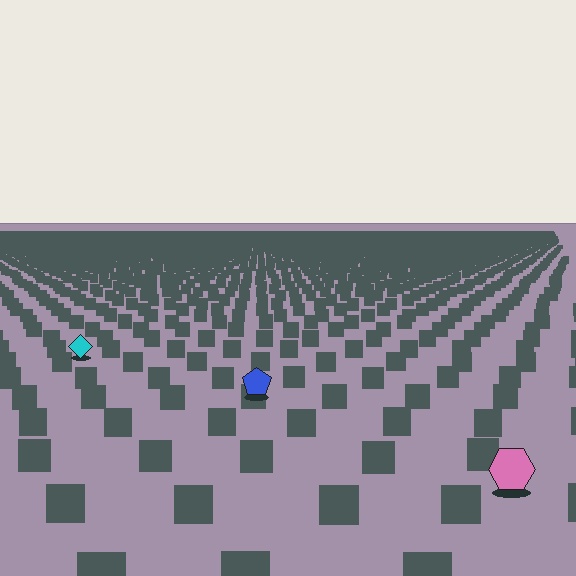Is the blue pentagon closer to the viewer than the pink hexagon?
No. The pink hexagon is closer — you can tell from the texture gradient: the ground texture is coarser near it.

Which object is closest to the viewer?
The pink hexagon is closest. The texture marks near it are larger and more spread out.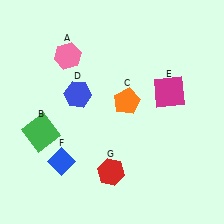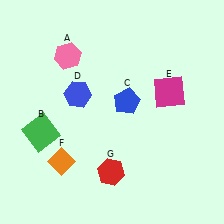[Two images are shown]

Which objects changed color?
C changed from orange to blue. F changed from blue to orange.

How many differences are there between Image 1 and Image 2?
There are 2 differences between the two images.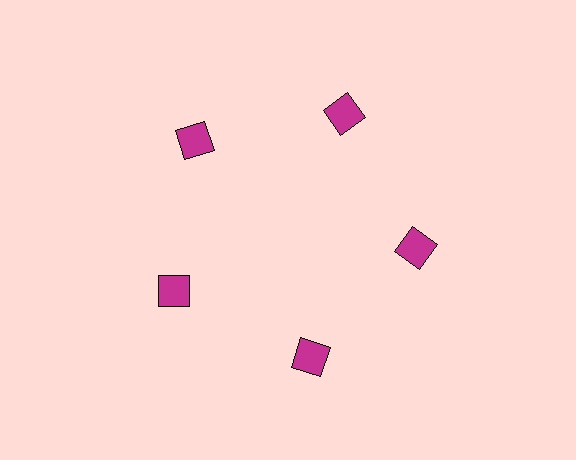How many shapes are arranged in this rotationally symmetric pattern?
There are 5 shapes, arranged in 5 groups of 1.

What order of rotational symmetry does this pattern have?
This pattern has 5-fold rotational symmetry.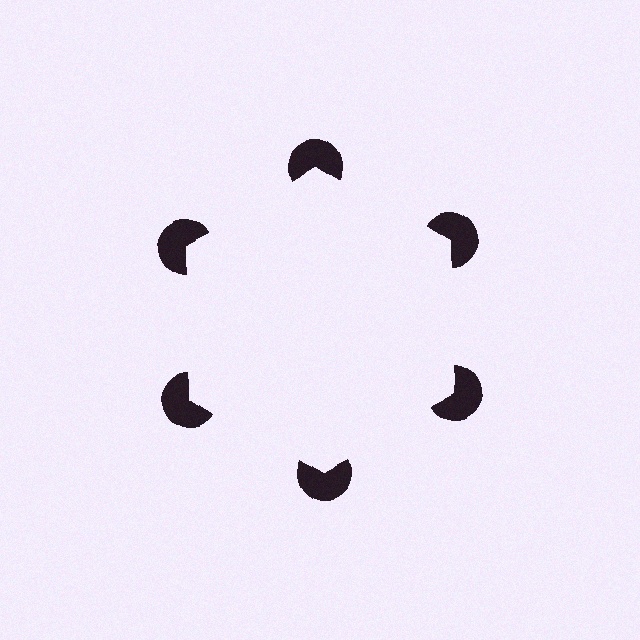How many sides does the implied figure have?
6 sides.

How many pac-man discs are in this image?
There are 6 — one at each vertex of the illusory hexagon.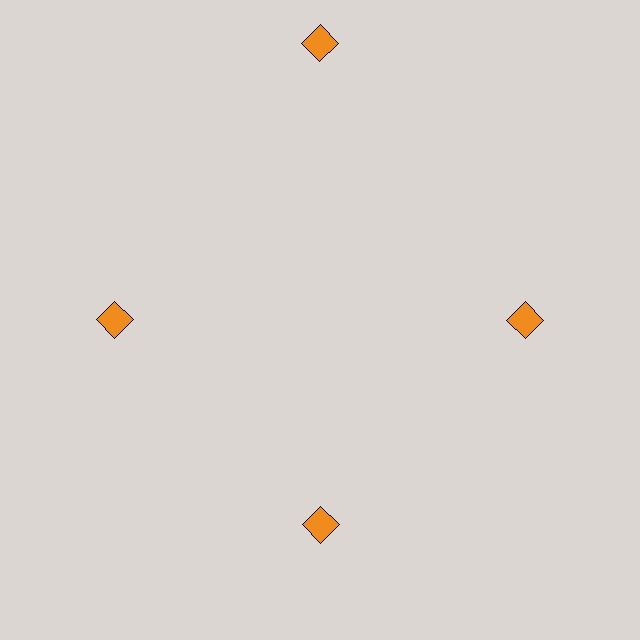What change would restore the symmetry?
The symmetry would be restored by moving it inward, back onto the ring so that all 4 squares sit at equal angles and equal distance from the center.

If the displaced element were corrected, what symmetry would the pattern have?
It would have 4-fold rotational symmetry — the pattern would map onto itself every 90 degrees.